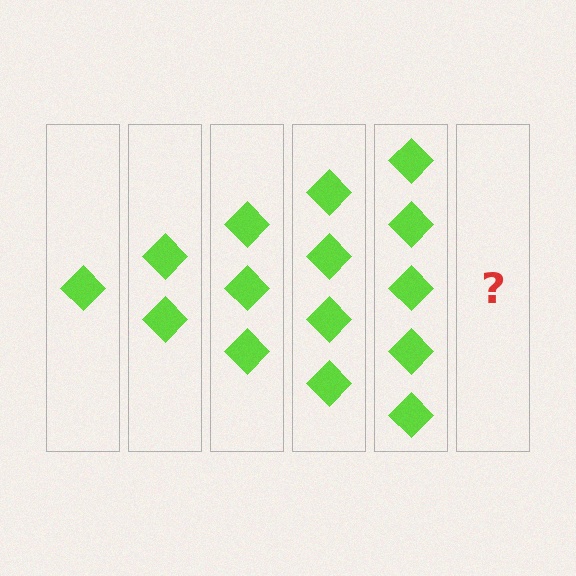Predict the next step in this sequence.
The next step is 6 diamonds.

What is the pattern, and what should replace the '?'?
The pattern is that each step adds one more diamond. The '?' should be 6 diamonds.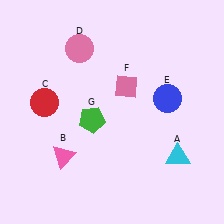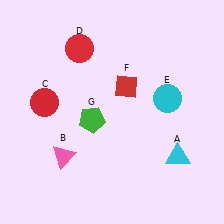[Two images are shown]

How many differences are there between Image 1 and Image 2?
There are 3 differences between the two images.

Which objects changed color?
D changed from pink to red. E changed from blue to cyan. F changed from pink to red.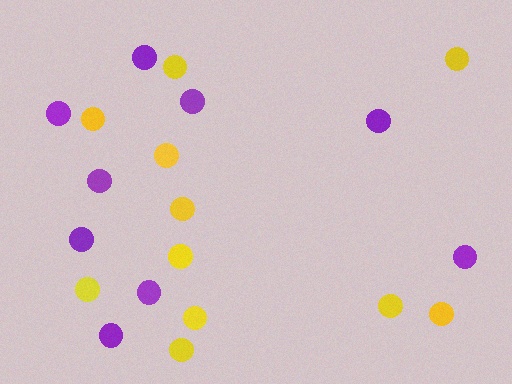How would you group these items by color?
There are 2 groups: one group of yellow circles (11) and one group of purple circles (9).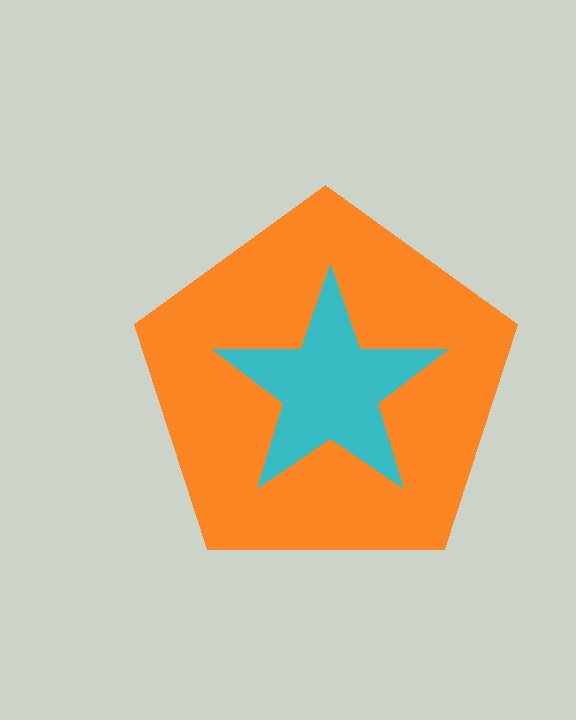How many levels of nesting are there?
2.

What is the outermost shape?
The orange pentagon.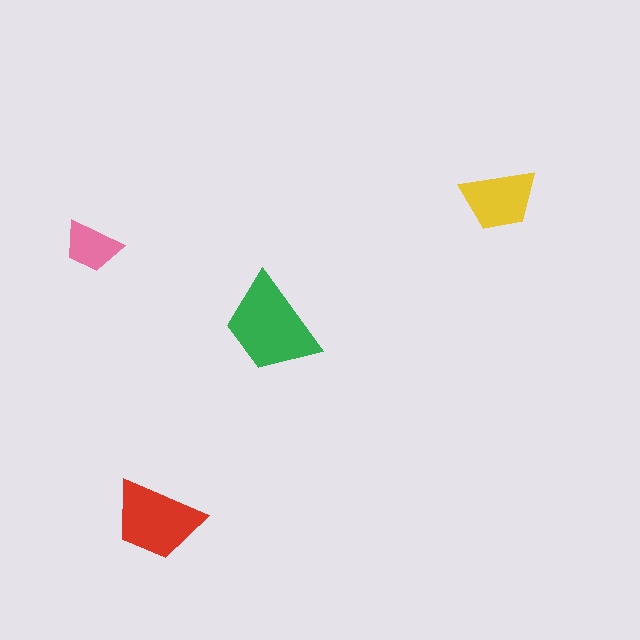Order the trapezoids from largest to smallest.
the green one, the red one, the yellow one, the pink one.